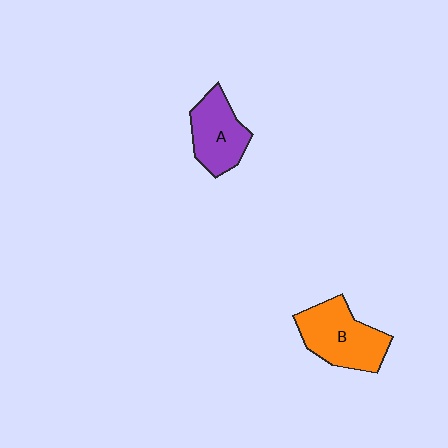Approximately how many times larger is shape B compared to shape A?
Approximately 1.2 times.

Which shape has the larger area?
Shape B (orange).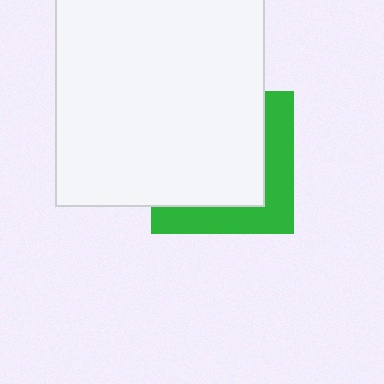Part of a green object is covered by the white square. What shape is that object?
It is a square.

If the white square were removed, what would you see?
You would see the complete green square.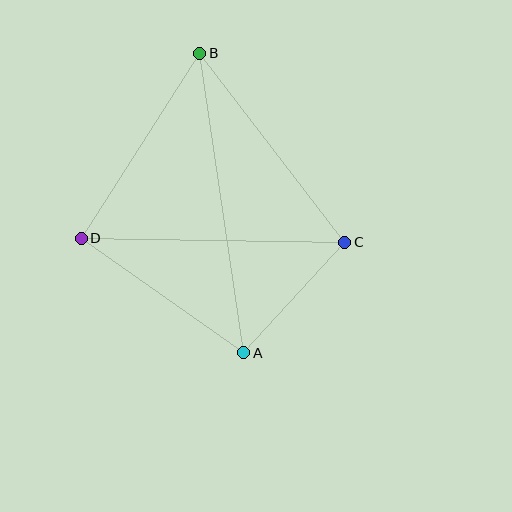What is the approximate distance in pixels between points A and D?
The distance between A and D is approximately 199 pixels.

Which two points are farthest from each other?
Points A and B are farthest from each other.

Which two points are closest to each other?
Points A and C are closest to each other.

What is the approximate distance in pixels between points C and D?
The distance between C and D is approximately 263 pixels.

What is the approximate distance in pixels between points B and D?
The distance between B and D is approximately 220 pixels.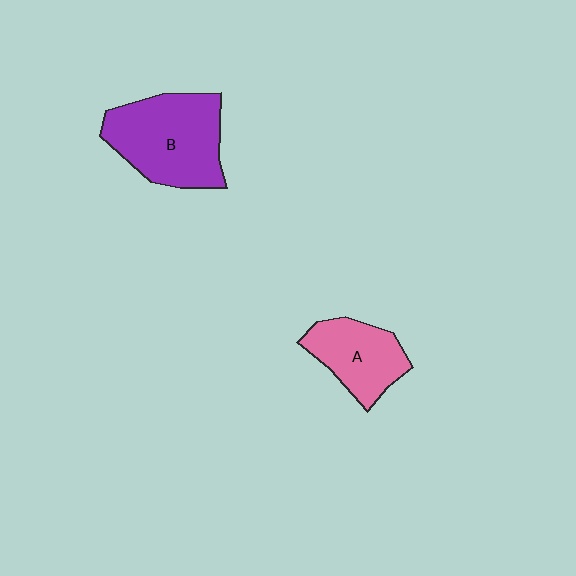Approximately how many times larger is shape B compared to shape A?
Approximately 1.6 times.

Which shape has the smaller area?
Shape A (pink).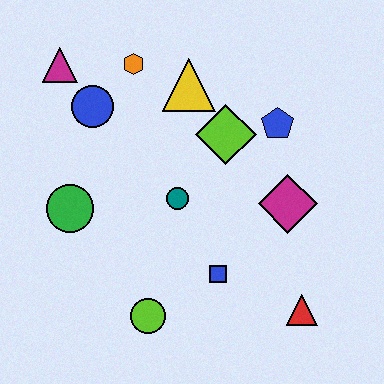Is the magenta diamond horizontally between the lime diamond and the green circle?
No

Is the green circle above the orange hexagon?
No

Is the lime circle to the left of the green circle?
No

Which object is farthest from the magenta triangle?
The red triangle is farthest from the magenta triangle.